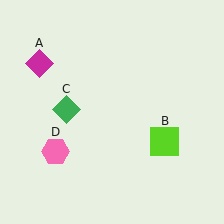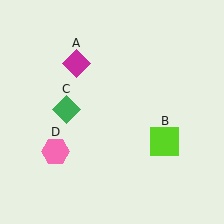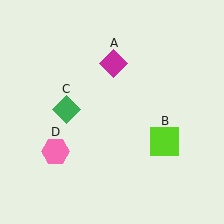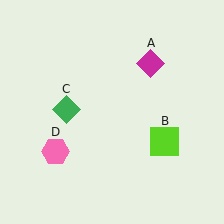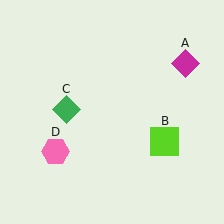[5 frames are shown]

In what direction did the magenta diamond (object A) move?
The magenta diamond (object A) moved right.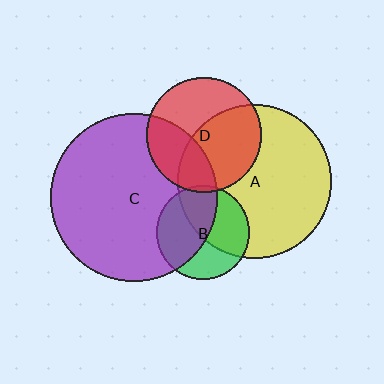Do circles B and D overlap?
Yes.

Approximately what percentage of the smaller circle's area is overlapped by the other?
Approximately 5%.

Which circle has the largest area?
Circle C (purple).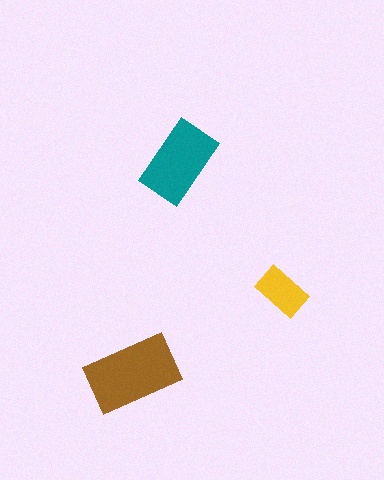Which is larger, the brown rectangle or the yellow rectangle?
The brown one.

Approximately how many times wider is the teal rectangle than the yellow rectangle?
About 1.5 times wider.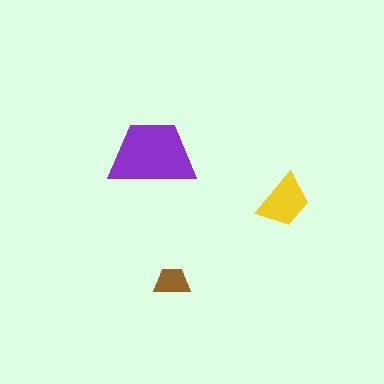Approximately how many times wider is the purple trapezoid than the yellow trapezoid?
About 1.5 times wider.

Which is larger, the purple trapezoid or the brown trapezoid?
The purple one.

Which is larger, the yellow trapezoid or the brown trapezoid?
The yellow one.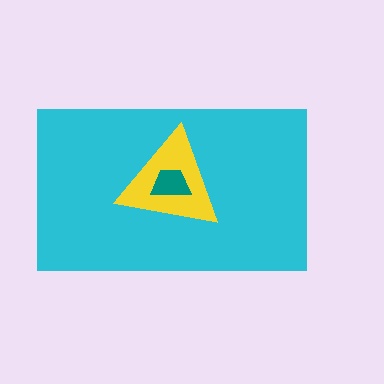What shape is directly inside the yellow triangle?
The teal trapezoid.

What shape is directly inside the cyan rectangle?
The yellow triangle.